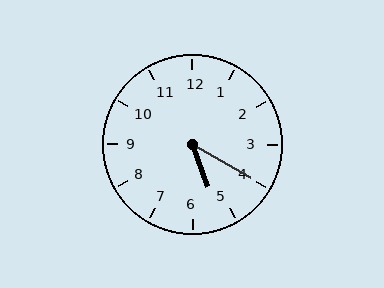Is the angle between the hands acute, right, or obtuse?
It is acute.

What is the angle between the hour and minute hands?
Approximately 40 degrees.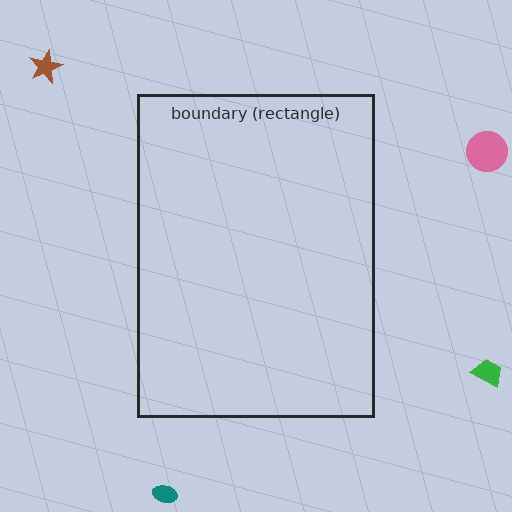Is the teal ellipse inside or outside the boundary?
Outside.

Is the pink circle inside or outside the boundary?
Outside.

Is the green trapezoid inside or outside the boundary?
Outside.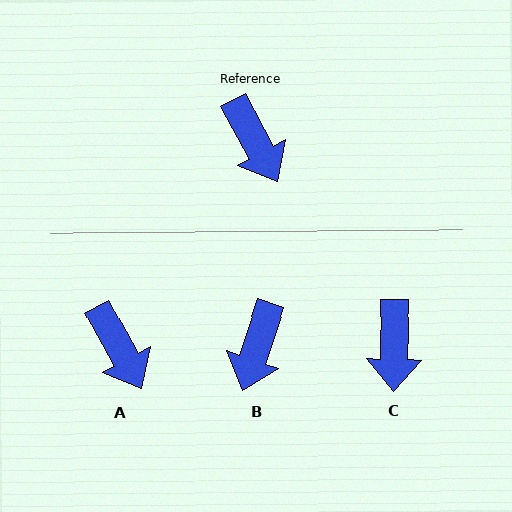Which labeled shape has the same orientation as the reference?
A.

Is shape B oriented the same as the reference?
No, it is off by about 47 degrees.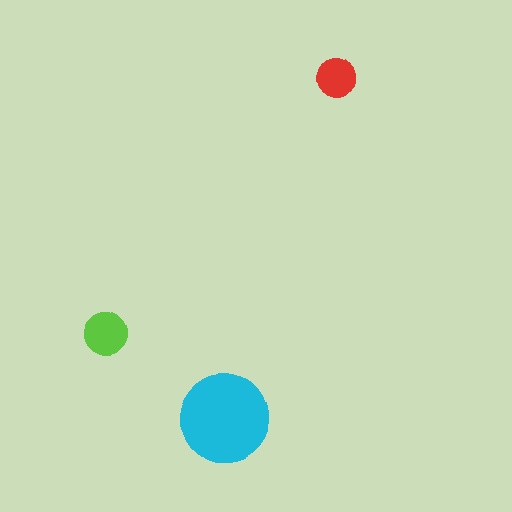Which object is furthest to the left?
The lime circle is leftmost.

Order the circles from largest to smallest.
the cyan one, the lime one, the red one.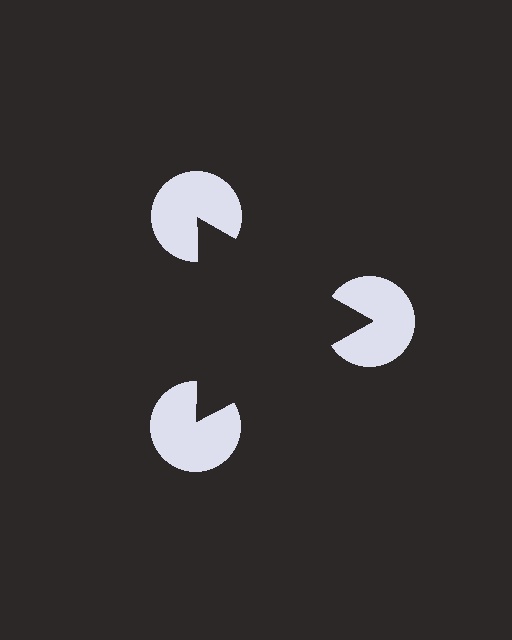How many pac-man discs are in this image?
There are 3 — one at each vertex of the illusory triangle.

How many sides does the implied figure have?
3 sides.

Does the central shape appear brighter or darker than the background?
It typically appears slightly darker than the background, even though no actual brightness change is drawn.